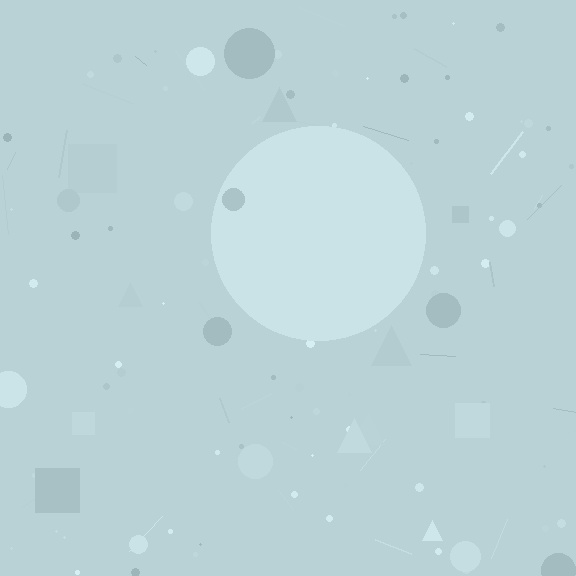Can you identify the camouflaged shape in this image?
The camouflaged shape is a circle.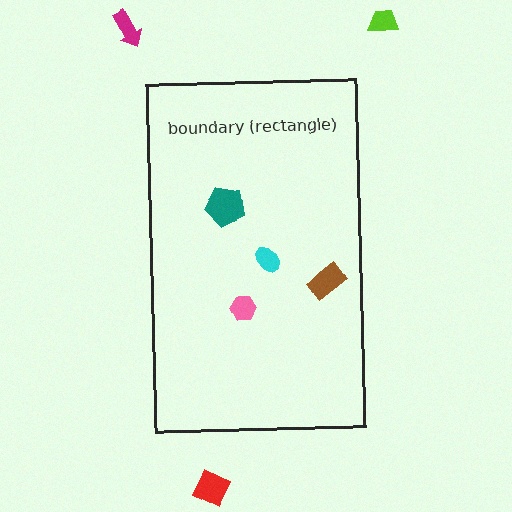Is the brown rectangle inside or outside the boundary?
Inside.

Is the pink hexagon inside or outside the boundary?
Inside.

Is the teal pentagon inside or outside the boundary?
Inside.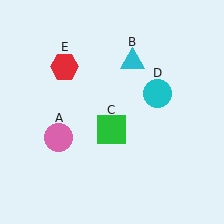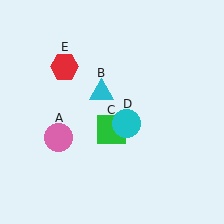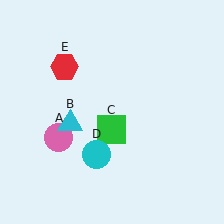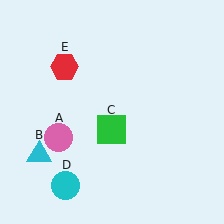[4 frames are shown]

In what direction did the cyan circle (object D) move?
The cyan circle (object D) moved down and to the left.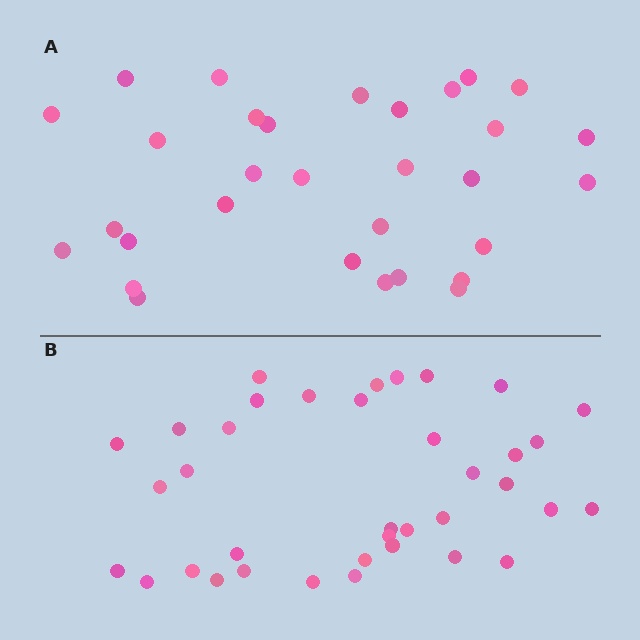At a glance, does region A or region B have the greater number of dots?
Region B (the bottom region) has more dots.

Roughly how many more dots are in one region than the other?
Region B has about 6 more dots than region A.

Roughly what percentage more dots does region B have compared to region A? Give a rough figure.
About 20% more.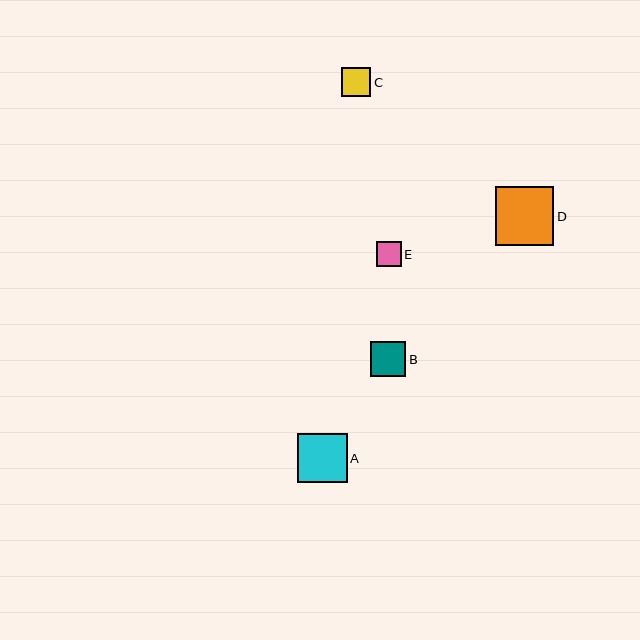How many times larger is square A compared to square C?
Square A is approximately 1.7 times the size of square C.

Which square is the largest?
Square D is the largest with a size of approximately 59 pixels.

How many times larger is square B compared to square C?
Square B is approximately 1.2 times the size of square C.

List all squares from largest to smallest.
From largest to smallest: D, A, B, C, E.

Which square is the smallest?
Square E is the smallest with a size of approximately 24 pixels.